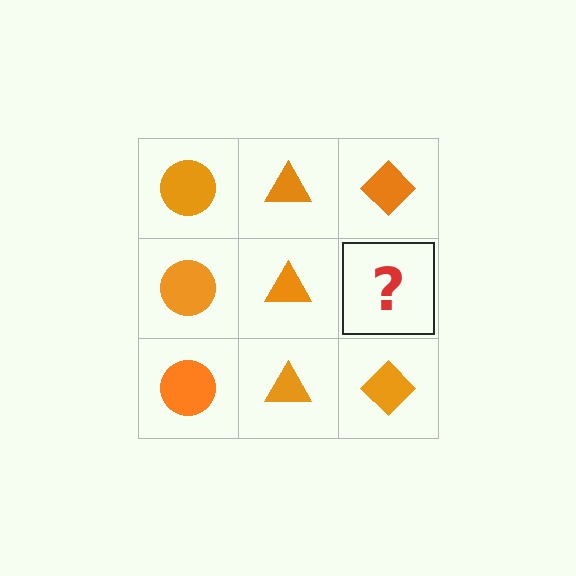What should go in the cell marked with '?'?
The missing cell should contain an orange diamond.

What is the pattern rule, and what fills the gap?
The rule is that each column has a consistent shape. The gap should be filled with an orange diamond.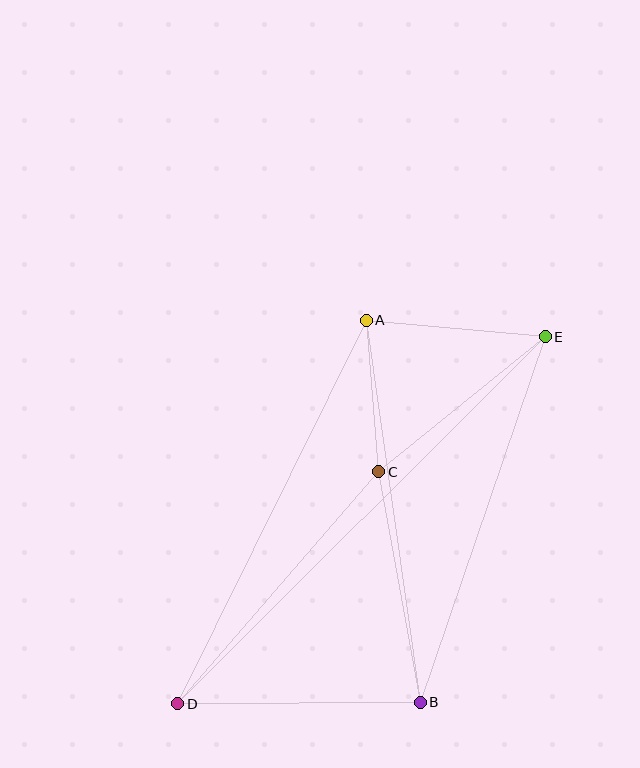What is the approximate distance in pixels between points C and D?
The distance between C and D is approximately 307 pixels.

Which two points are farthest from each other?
Points D and E are farthest from each other.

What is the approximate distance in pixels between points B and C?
The distance between B and C is approximately 235 pixels.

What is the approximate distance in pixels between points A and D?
The distance between A and D is approximately 427 pixels.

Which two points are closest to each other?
Points A and C are closest to each other.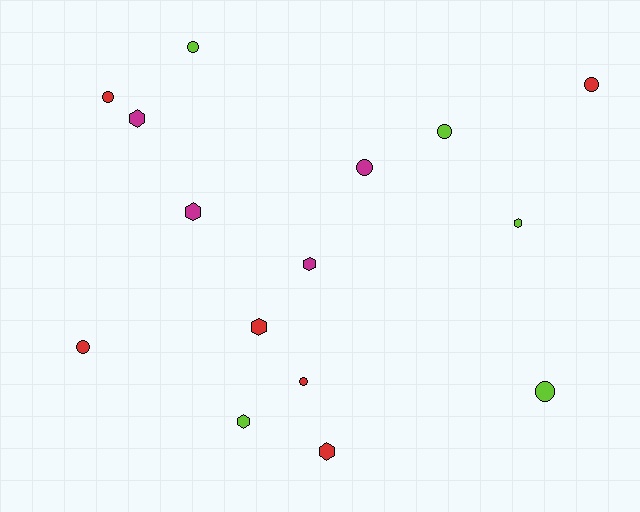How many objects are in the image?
There are 15 objects.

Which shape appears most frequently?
Circle, with 8 objects.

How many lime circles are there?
There are 3 lime circles.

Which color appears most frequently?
Red, with 6 objects.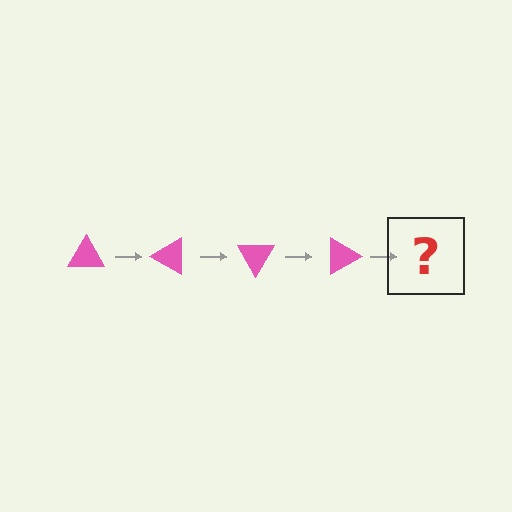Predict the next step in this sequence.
The next step is a pink triangle rotated 120 degrees.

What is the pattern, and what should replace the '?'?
The pattern is that the triangle rotates 30 degrees each step. The '?' should be a pink triangle rotated 120 degrees.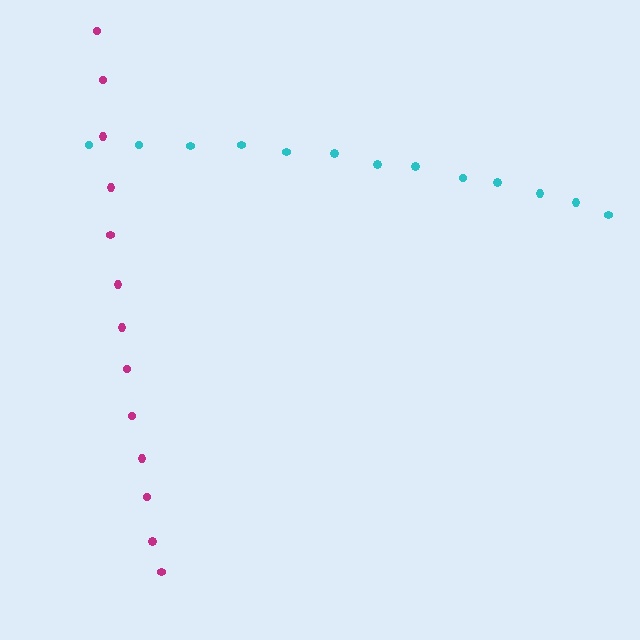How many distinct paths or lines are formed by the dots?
There are 2 distinct paths.